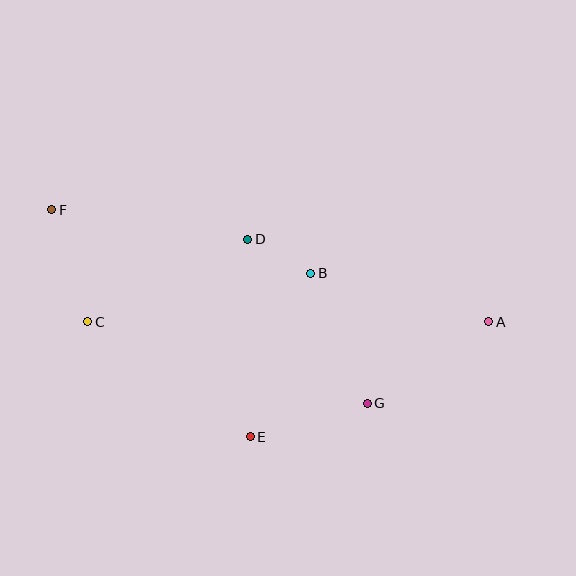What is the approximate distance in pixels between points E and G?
The distance between E and G is approximately 122 pixels.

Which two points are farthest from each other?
Points A and F are farthest from each other.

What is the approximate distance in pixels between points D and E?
The distance between D and E is approximately 198 pixels.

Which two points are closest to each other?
Points B and D are closest to each other.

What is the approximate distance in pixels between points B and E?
The distance between B and E is approximately 175 pixels.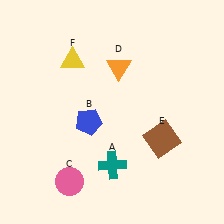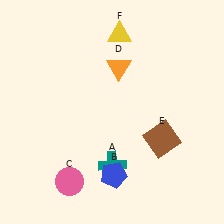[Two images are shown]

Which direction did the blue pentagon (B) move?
The blue pentagon (B) moved down.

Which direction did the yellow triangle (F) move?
The yellow triangle (F) moved right.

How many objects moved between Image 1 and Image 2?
2 objects moved between the two images.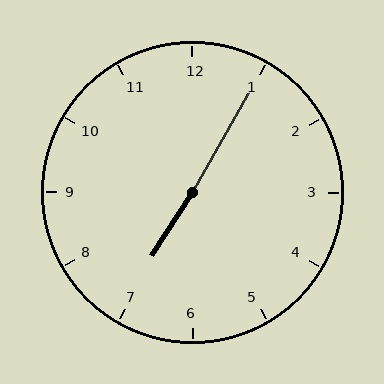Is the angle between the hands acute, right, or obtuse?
It is obtuse.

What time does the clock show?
7:05.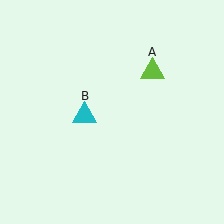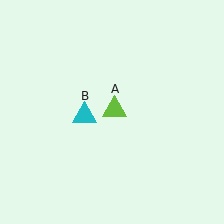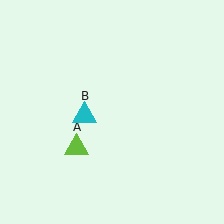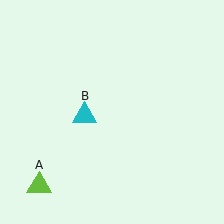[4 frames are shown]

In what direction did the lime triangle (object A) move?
The lime triangle (object A) moved down and to the left.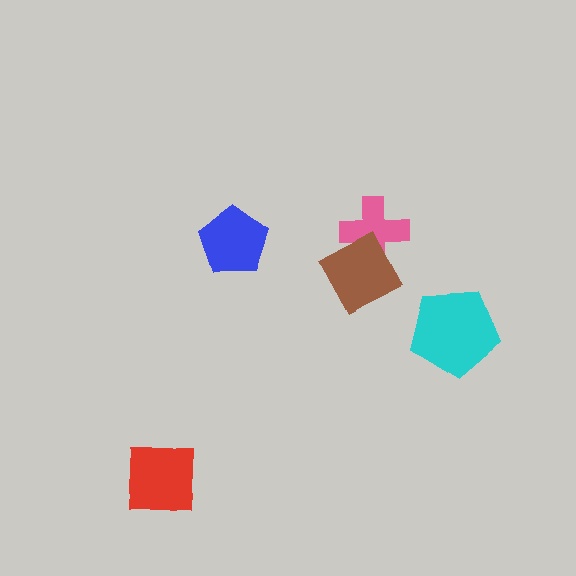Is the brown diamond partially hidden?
No, no other shape covers it.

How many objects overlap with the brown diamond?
1 object overlaps with the brown diamond.